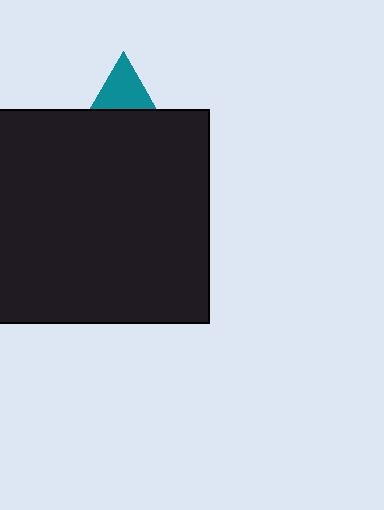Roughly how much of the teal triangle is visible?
A small part of it is visible (roughly 39%).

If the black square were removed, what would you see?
You would see the complete teal triangle.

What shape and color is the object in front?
The object in front is a black square.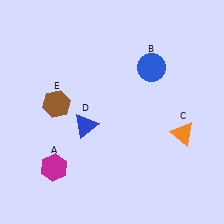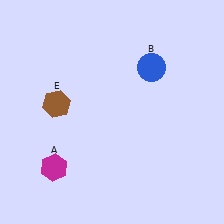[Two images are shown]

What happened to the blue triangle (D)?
The blue triangle (D) was removed in Image 2. It was in the bottom-left area of Image 1.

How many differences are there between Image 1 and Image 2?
There are 2 differences between the two images.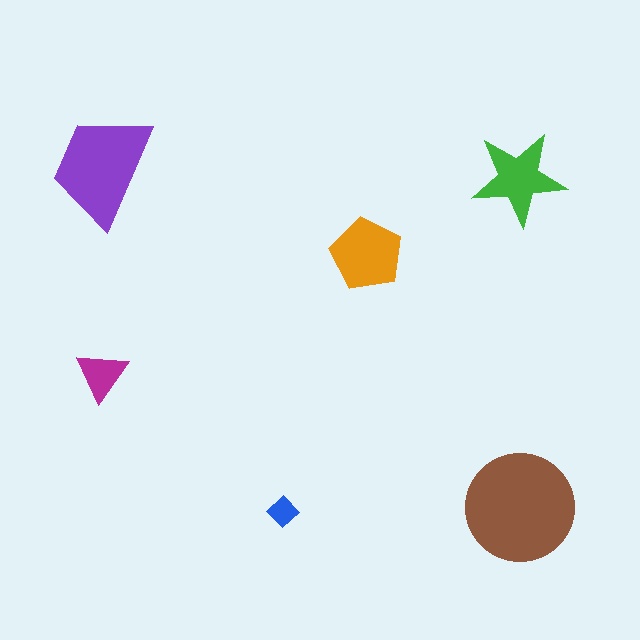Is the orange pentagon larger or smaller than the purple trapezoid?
Smaller.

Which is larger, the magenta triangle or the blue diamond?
The magenta triangle.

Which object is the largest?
The brown circle.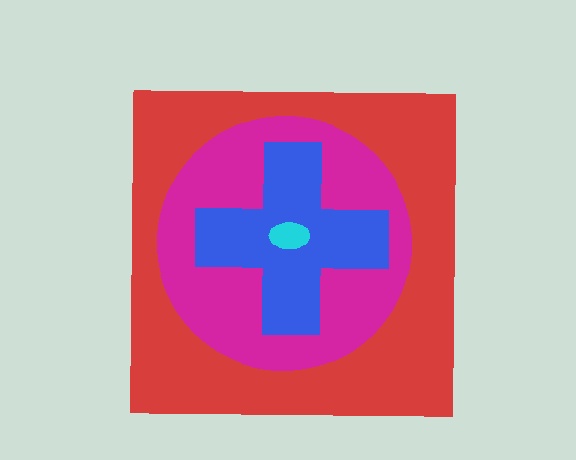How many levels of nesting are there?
4.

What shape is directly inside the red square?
The magenta circle.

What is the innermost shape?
The cyan ellipse.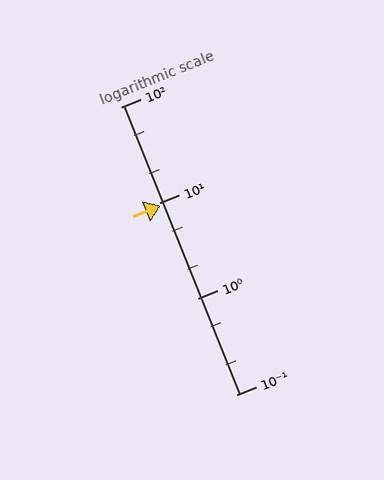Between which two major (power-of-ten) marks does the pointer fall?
The pointer is between 1 and 10.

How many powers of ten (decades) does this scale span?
The scale spans 3 decades, from 0.1 to 100.